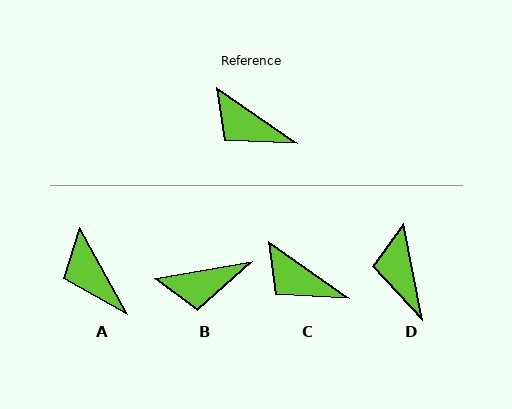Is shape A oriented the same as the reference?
No, it is off by about 26 degrees.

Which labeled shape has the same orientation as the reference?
C.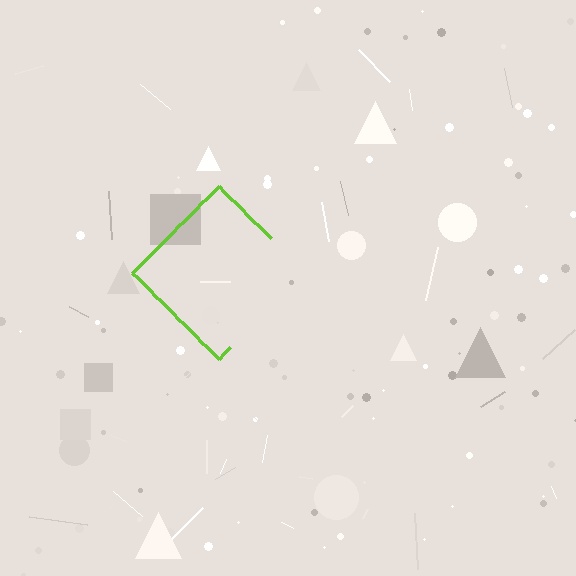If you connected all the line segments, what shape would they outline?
They would outline a diamond.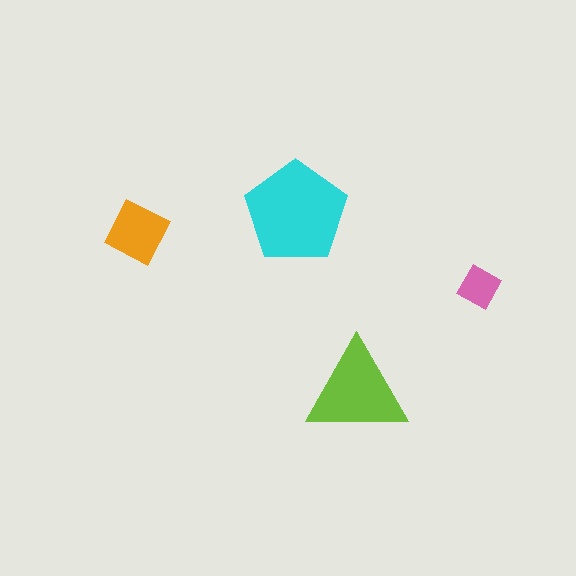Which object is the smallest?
The pink square.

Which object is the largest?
The cyan pentagon.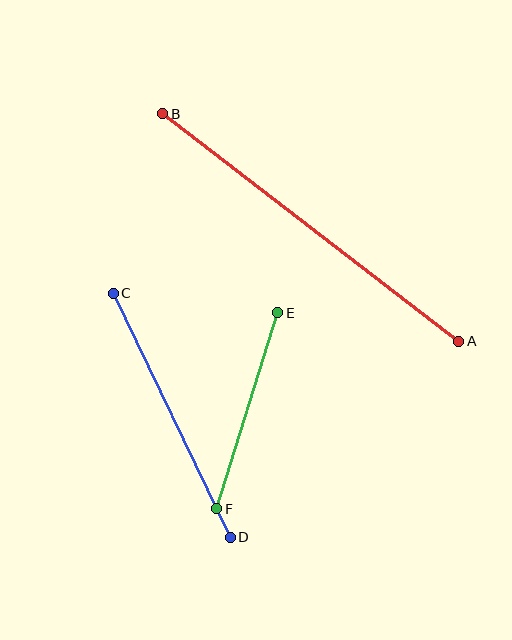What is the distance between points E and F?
The distance is approximately 205 pixels.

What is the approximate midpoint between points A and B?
The midpoint is at approximately (311, 228) pixels.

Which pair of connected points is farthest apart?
Points A and B are farthest apart.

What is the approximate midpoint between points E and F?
The midpoint is at approximately (247, 411) pixels.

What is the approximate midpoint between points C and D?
The midpoint is at approximately (172, 415) pixels.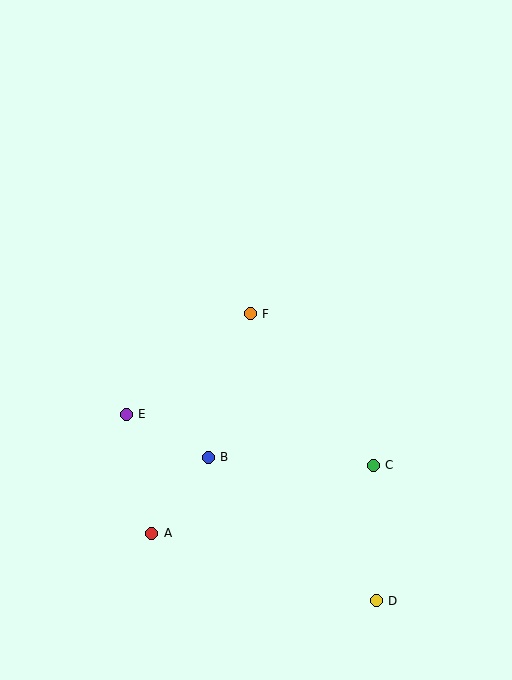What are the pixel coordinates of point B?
Point B is at (208, 457).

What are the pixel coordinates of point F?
Point F is at (250, 314).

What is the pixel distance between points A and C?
The distance between A and C is 232 pixels.